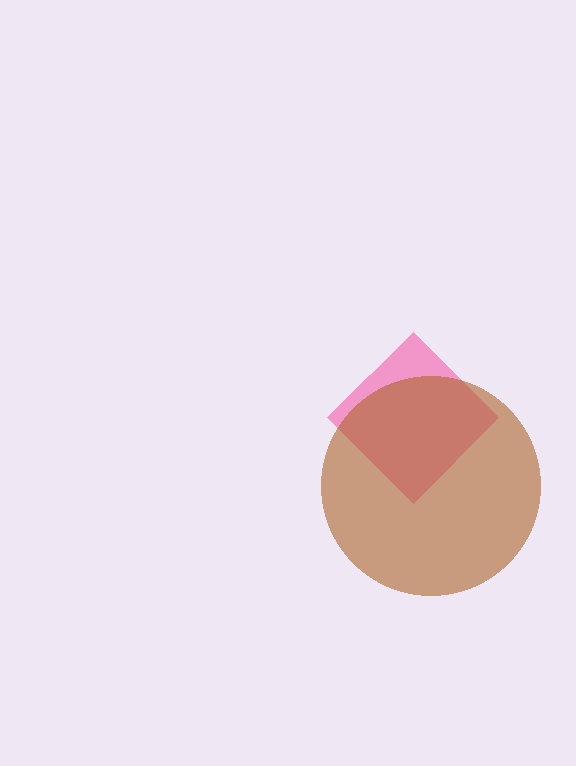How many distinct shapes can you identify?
There are 2 distinct shapes: a pink diamond, a brown circle.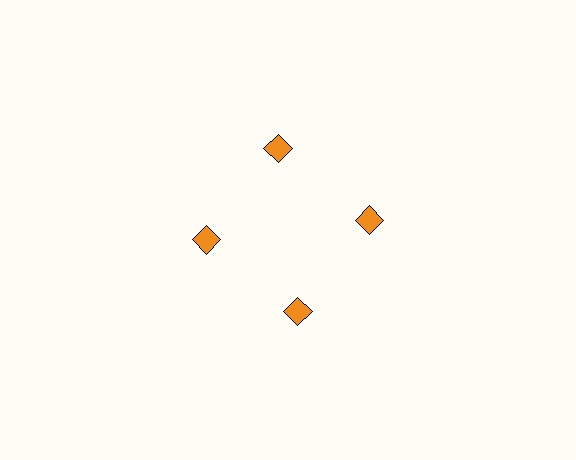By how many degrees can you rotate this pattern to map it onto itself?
The pattern maps onto itself every 90 degrees of rotation.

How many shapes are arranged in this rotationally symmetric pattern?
There are 4 shapes, arranged in 4 groups of 1.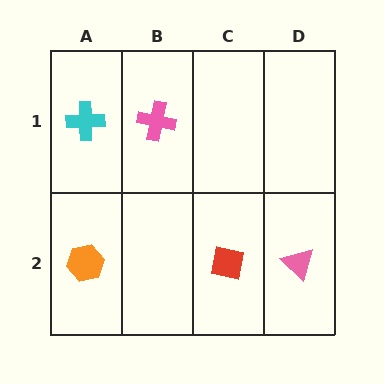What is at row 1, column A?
A cyan cross.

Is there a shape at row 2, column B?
No, that cell is empty.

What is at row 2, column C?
A red square.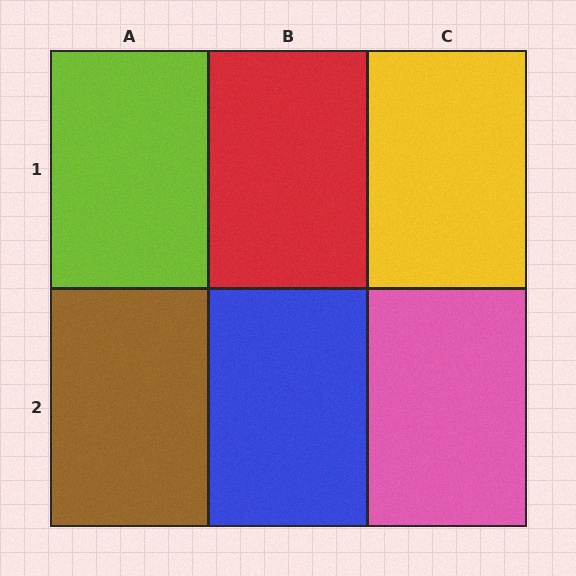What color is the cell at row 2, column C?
Pink.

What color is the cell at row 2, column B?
Blue.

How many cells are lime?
1 cell is lime.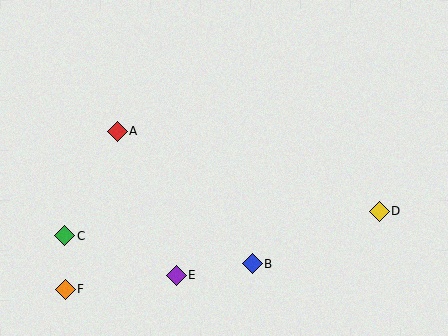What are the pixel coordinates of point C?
Point C is at (65, 236).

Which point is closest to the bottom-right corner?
Point D is closest to the bottom-right corner.